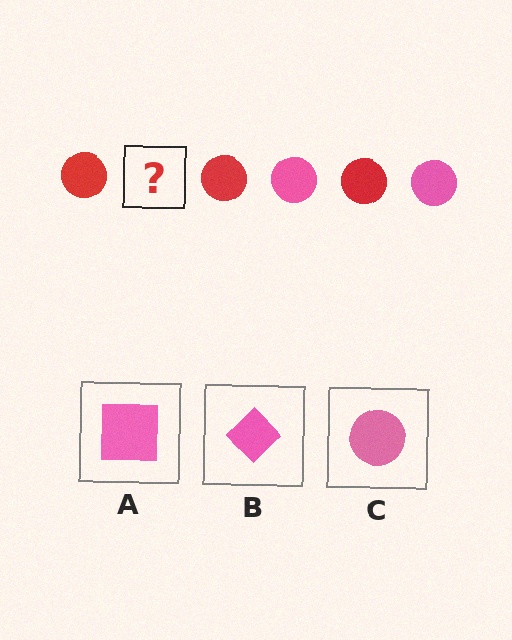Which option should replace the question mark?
Option C.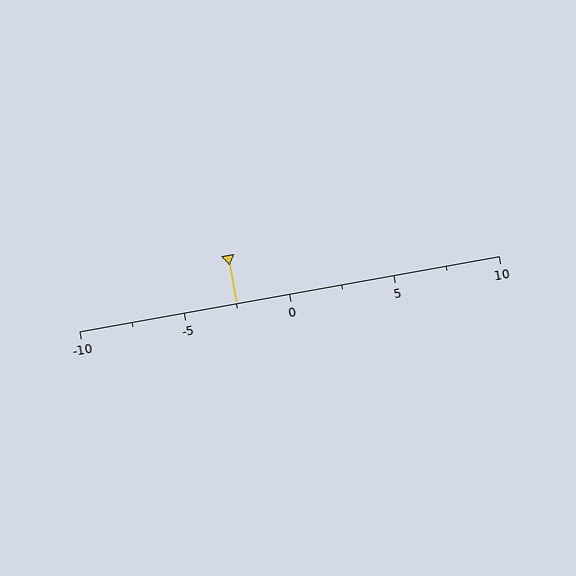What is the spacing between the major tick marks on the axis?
The major ticks are spaced 5 apart.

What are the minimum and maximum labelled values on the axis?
The axis runs from -10 to 10.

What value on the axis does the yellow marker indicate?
The marker indicates approximately -2.5.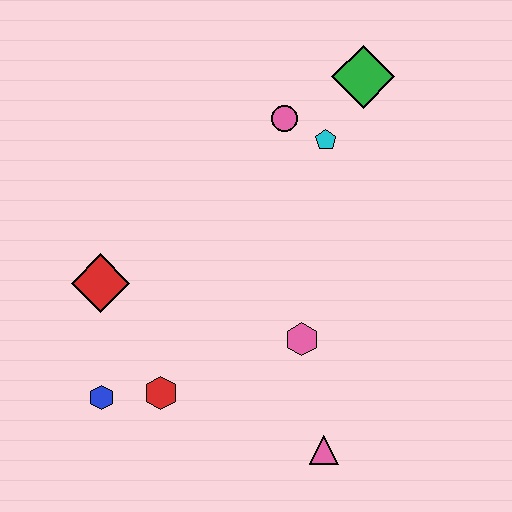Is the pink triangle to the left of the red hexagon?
No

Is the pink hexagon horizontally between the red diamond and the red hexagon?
No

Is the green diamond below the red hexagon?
No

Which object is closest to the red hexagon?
The blue hexagon is closest to the red hexagon.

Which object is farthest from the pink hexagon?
The green diamond is farthest from the pink hexagon.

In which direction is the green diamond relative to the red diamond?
The green diamond is to the right of the red diamond.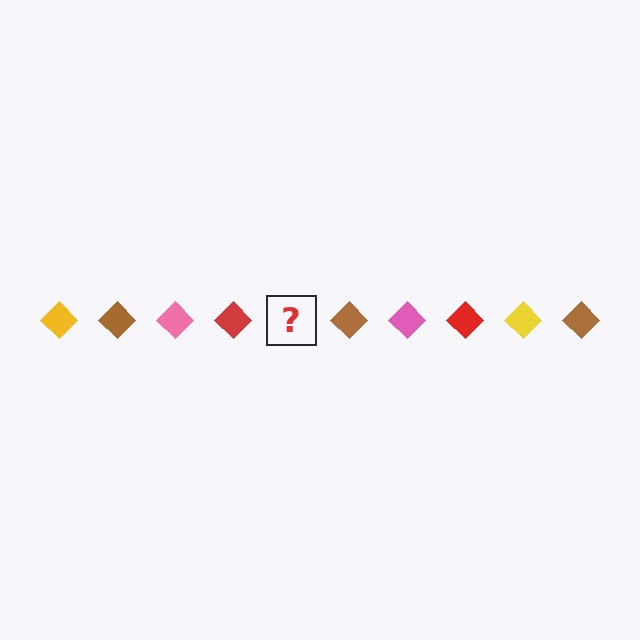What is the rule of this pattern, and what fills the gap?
The rule is that the pattern cycles through yellow, brown, pink, red diamonds. The gap should be filled with a yellow diamond.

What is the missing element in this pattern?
The missing element is a yellow diamond.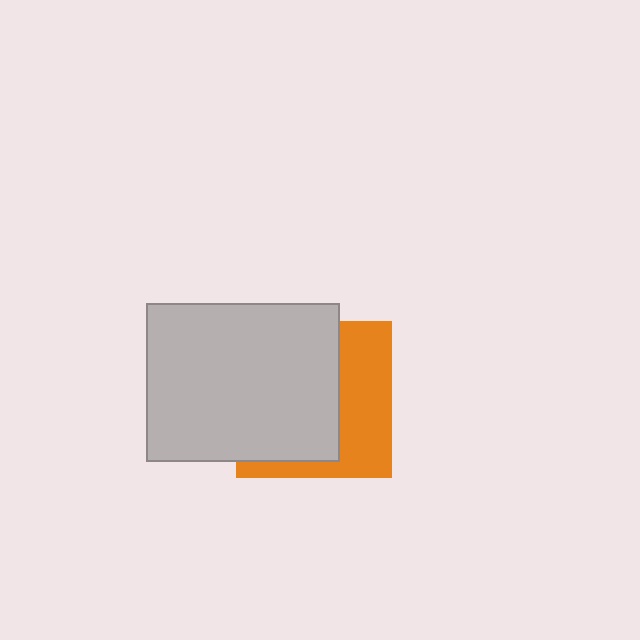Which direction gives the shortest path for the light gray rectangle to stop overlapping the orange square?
Moving left gives the shortest separation.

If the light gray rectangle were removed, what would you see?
You would see the complete orange square.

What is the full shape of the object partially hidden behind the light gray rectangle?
The partially hidden object is an orange square.